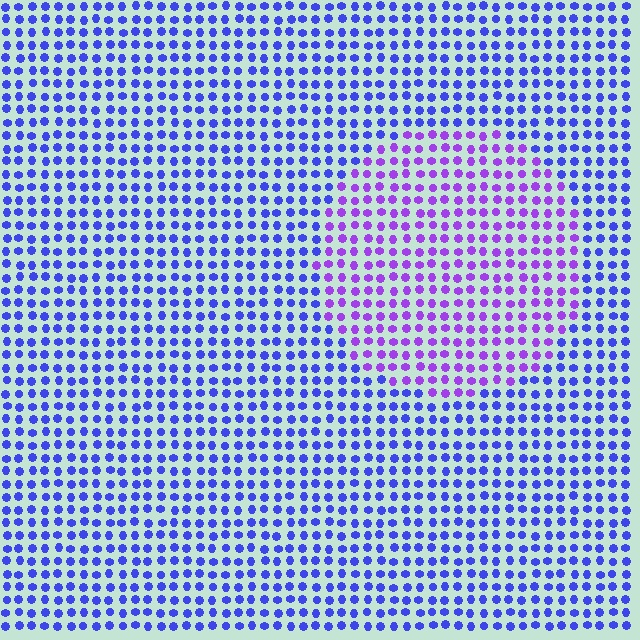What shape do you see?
I see a circle.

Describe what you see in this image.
The image is filled with small blue elements in a uniform arrangement. A circle-shaped region is visible where the elements are tinted to a slightly different hue, forming a subtle color boundary.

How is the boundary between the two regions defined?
The boundary is defined purely by a slight shift in hue (about 38 degrees). Spacing, size, and orientation are identical on both sides.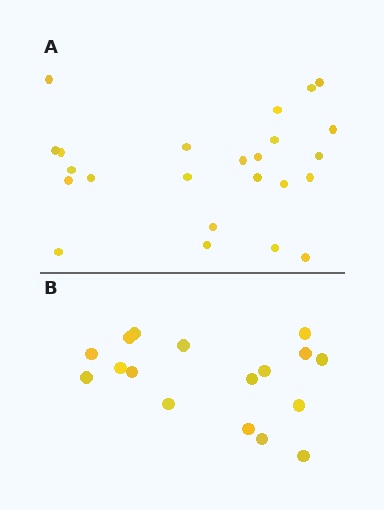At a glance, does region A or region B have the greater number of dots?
Region A (the top region) has more dots.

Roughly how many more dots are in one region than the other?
Region A has roughly 8 or so more dots than region B.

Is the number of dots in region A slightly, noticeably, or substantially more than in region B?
Region A has noticeably more, but not dramatically so. The ratio is roughly 1.4 to 1.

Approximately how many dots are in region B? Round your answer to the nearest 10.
About 20 dots. (The exact count is 17, which rounds to 20.)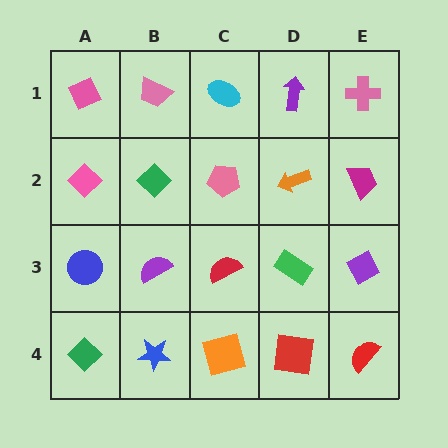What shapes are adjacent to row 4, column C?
A red semicircle (row 3, column C), a blue star (row 4, column B), a red square (row 4, column D).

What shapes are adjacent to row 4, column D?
A green rectangle (row 3, column D), an orange square (row 4, column C), a red semicircle (row 4, column E).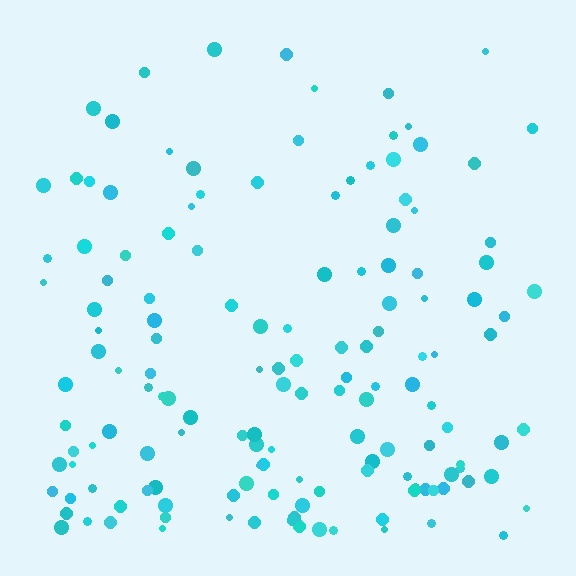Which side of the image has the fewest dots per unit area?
The top.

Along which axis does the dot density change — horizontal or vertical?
Vertical.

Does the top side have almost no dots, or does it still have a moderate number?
Still a moderate number, just noticeably fewer than the bottom.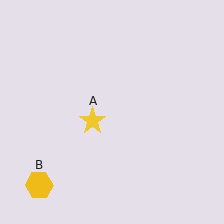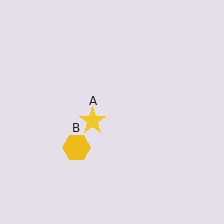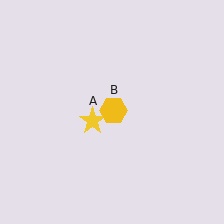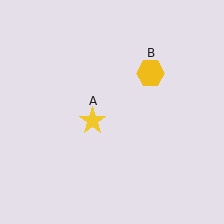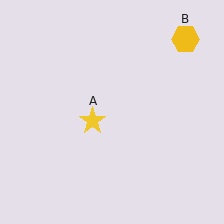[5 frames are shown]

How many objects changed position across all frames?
1 object changed position: yellow hexagon (object B).